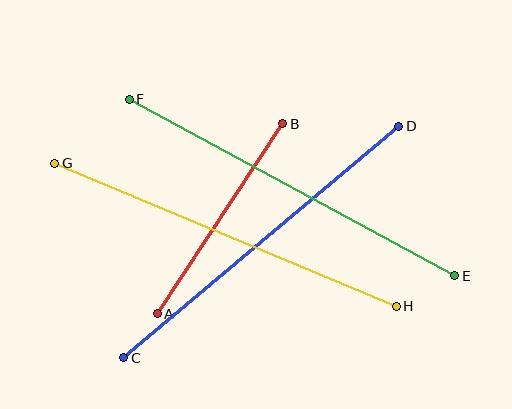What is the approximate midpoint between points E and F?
The midpoint is at approximately (292, 188) pixels.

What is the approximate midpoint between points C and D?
The midpoint is at approximately (261, 242) pixels.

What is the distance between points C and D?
The distance is approximately 360 pixels.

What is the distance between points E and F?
The distance is approximately 370 pixels.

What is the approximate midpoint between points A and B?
The midpoint is at approximately (220, 219) pixels.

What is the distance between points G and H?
The distance is approximately 370 pixels.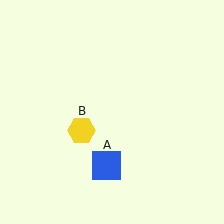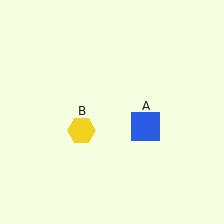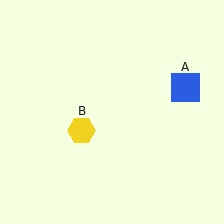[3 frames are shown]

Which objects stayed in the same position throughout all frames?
Yellow hexagon (object B) remained stationary.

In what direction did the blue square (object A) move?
The blue square (object A) moved up and to the right.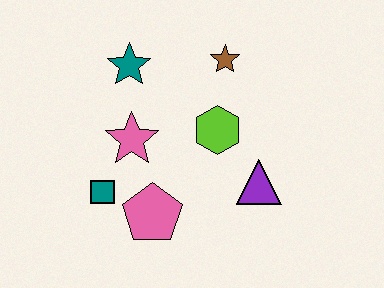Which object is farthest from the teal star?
The purple triangle is farthest from the teal star.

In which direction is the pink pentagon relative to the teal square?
The pink pentagon is to the right of the teal square.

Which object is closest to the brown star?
The lime hexagon is closest to the brown star.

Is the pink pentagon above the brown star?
No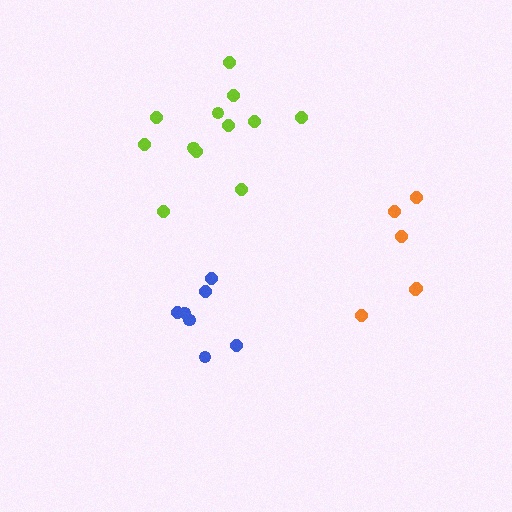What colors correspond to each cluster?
The clusters are colored: blue, orange, lime.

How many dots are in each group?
Group 1: 7 dots, Group 2: 6 dots, Group 3: 12 dots (25 total).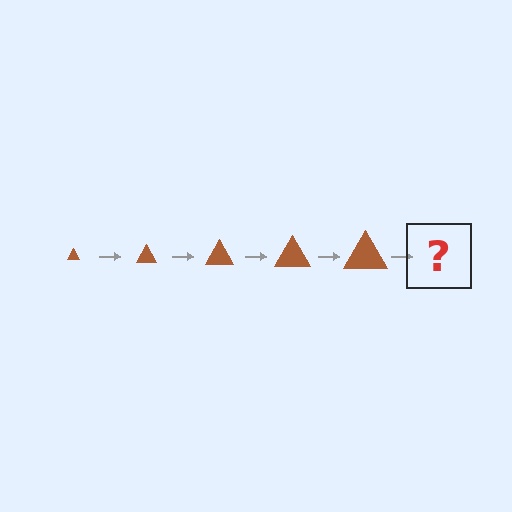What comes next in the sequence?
The next element should be a brown triangle, larger than the previous one.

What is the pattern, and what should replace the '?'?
The pattern is that the triangle gets progressively larger each step. The '?' should be a brown triangle, larger than the previous one.